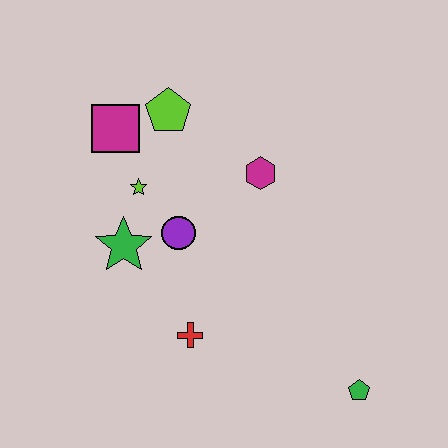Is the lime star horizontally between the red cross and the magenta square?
Yes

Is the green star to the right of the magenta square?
Yes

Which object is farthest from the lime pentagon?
The green pentagon is farthest from the lime pentagon.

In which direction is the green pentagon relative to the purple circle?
The green pentagon is to the right of the purple circle.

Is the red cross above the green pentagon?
Yes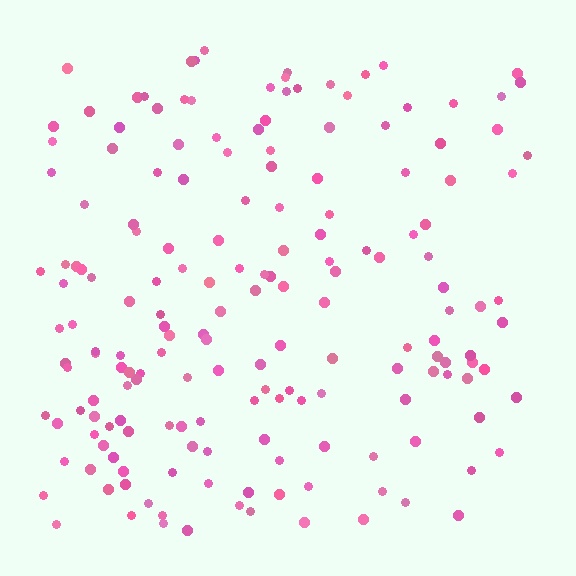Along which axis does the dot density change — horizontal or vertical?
Horizontal.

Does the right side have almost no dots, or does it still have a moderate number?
Still a moderate number, just noticeably fewer than the left.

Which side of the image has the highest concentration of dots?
The left.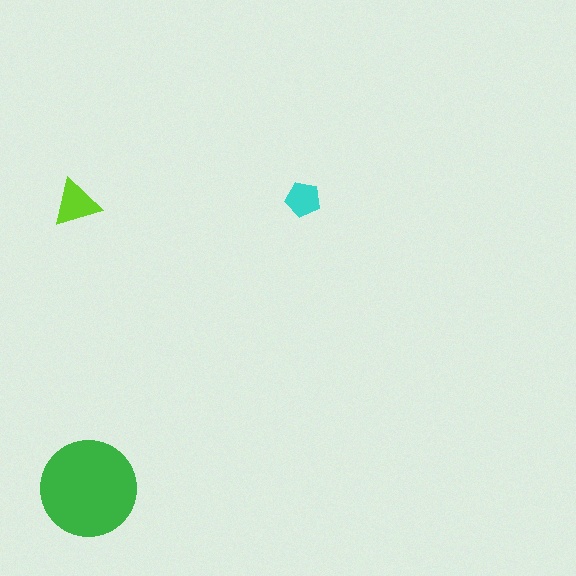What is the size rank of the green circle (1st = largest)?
1st.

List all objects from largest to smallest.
The green circle, the lime triangle, the cyan pentagon.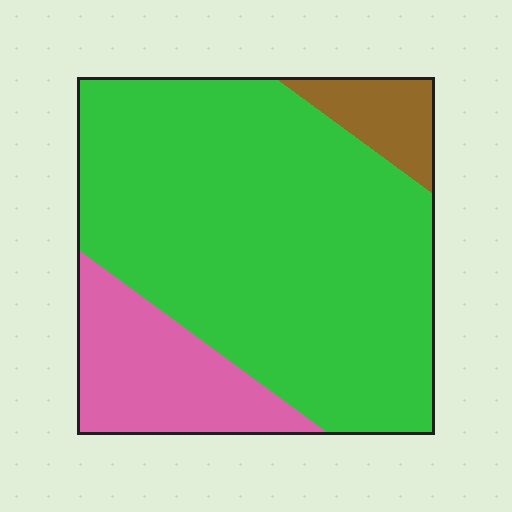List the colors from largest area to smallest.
From largest to smallest: green, pink, brown.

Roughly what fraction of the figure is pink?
Pink takes up about one fifth (1/5) of the figure.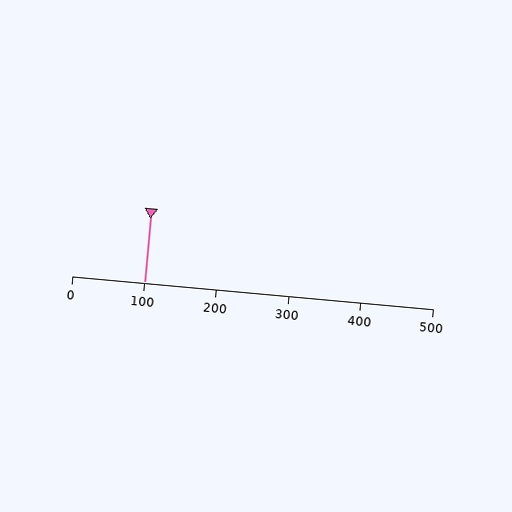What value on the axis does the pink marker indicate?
The marker indicates approximately 100.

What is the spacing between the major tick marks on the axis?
The major ticks are spaced 100 apart.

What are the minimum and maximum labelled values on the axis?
The axis runs from 0 to 500.